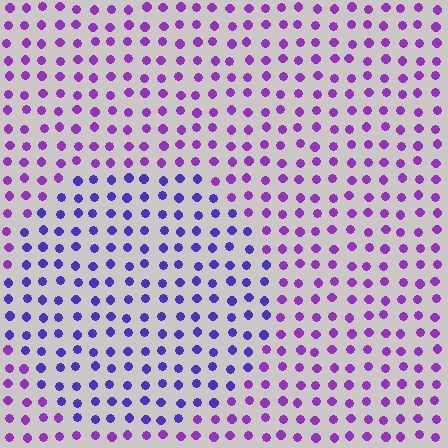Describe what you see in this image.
The image is filled with small purple elements in a uniform arrangement. A circle-shaped region is visible where the elements are tinted to a slightly different hue, forming a subtle color boundary.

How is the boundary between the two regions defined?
The boundary is defined purely by a slight shift in hue (about 30 degrees). Spacing, size, and orientation are identical on both sides.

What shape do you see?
I see a circle.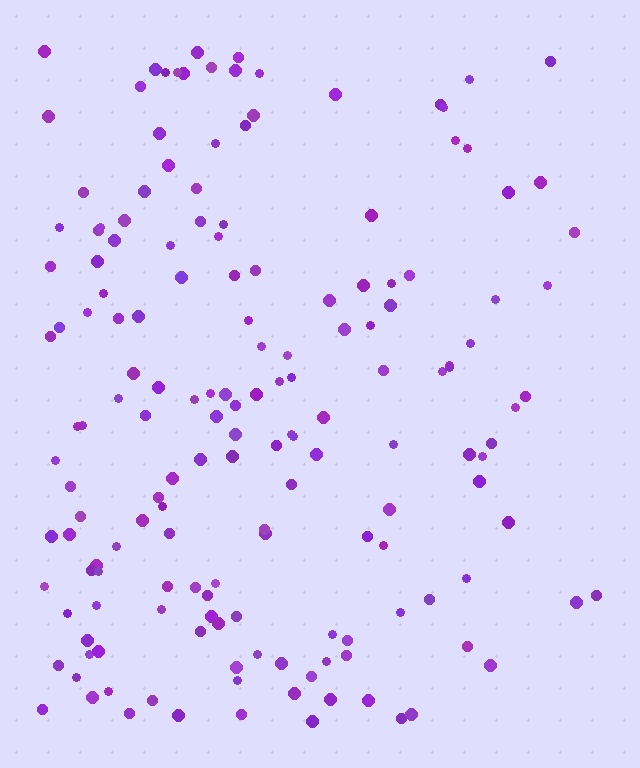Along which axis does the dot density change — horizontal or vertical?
Horizontal.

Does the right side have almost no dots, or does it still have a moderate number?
Still a moderate number, just noticeably fewer than the left.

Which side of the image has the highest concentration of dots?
The left.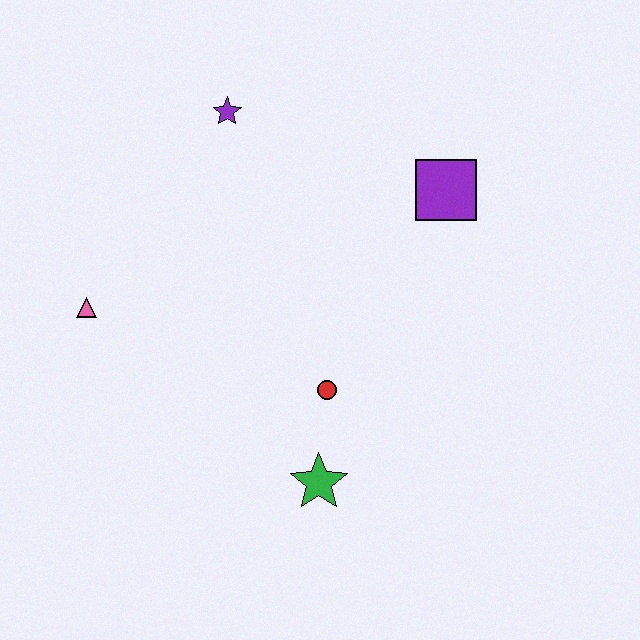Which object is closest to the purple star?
The purple square is closest to the purple star.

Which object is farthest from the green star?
The purple star is farthest from the green star.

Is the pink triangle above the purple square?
No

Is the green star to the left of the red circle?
Yes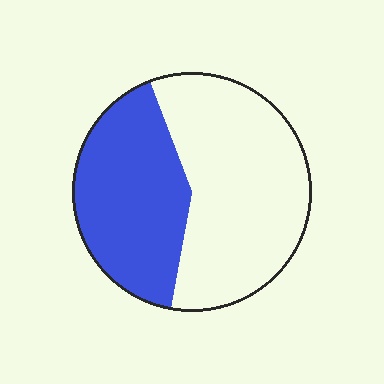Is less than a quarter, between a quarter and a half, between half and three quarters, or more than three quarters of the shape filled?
Between a quarter and a half.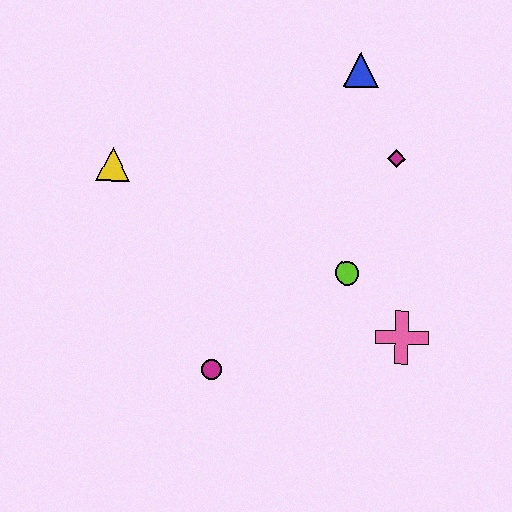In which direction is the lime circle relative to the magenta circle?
The lime circle is to the right of the magenta circle.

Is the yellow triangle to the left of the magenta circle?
Yes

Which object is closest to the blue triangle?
The magenta diamond is closest to the blue triangle.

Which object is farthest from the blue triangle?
The magenta circle is farthest from the blue triangle.